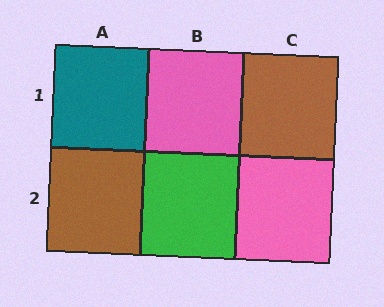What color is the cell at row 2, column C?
Pink.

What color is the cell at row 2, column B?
Green.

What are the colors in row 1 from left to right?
Teal, pink, brown.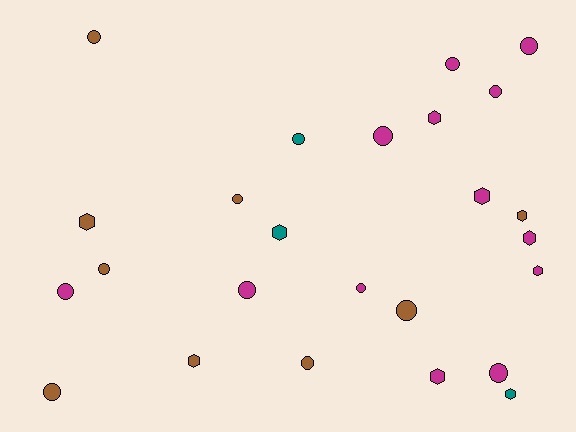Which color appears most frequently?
Magenta, with 13 objects.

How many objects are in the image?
There are 25 objects.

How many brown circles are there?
There are 6 brown circles.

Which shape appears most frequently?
Circle, with 15 objects.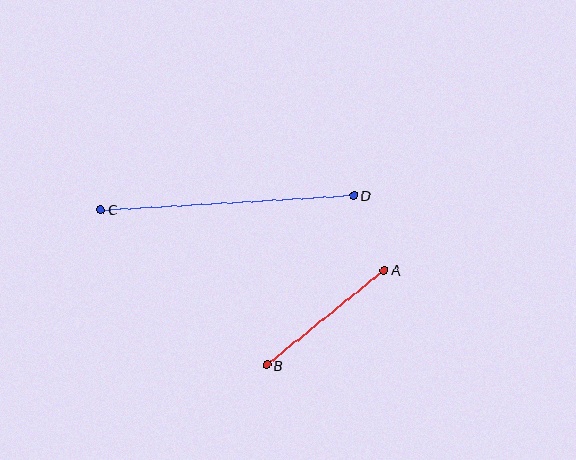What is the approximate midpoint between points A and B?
The midpoint is at approximately (326, 317) pixels.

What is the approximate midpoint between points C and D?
The midpoint is at approximately (227, 202) pixels.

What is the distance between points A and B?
The distance is approximately 151 pixels.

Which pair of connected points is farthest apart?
Points C and D are farthest apart.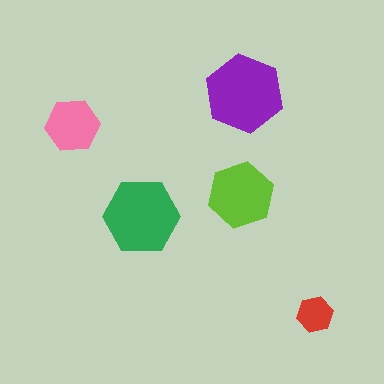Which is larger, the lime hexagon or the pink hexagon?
The lime one.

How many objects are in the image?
There are 5 objects in the image.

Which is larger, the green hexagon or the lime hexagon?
The green one.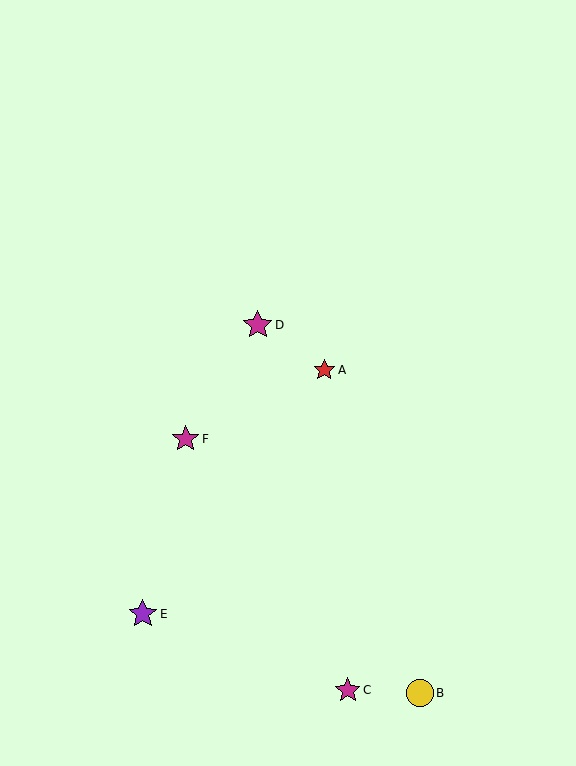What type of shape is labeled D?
Shape D is a magenta star.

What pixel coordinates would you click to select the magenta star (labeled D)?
Click at (258, 325) to select the magenta star D.